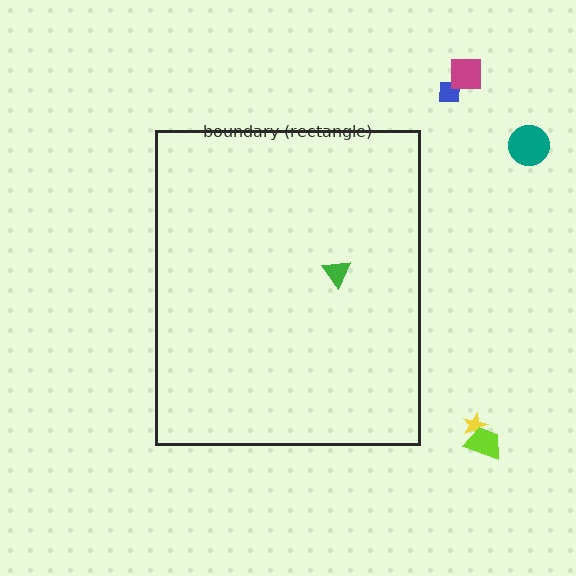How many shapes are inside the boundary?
1 inside, 5 outside.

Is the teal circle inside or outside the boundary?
Outside.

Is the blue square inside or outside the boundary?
Outside.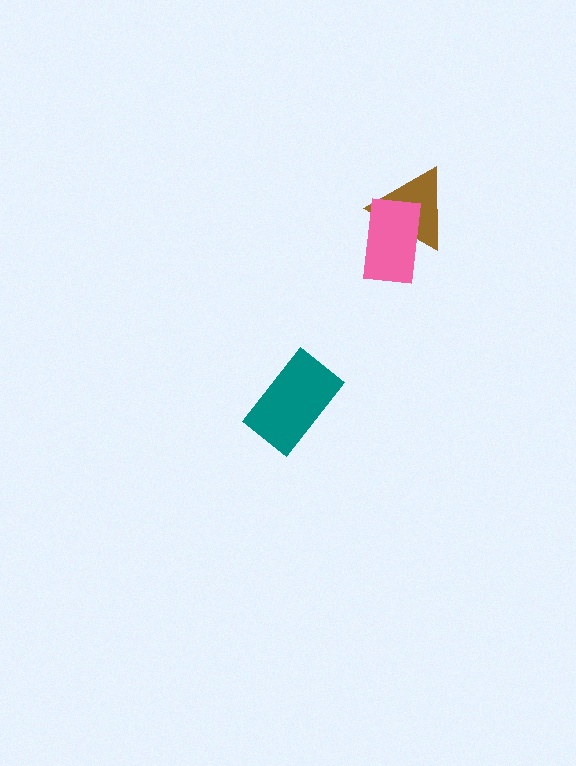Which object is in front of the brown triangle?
The pink rectangle is in front of the brown triangle.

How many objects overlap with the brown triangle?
1 object overlaps with the brown triangle.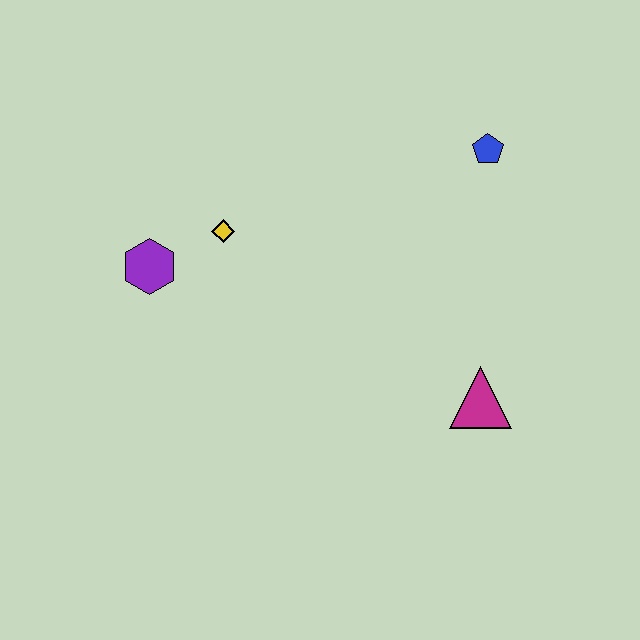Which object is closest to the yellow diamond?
The purple hexagon is closest to the yellow diamond.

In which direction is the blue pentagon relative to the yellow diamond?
The blue pentagon is to the right of the yellow diamond.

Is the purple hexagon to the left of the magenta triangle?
Yes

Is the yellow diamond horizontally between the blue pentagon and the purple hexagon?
Yes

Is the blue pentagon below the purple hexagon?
No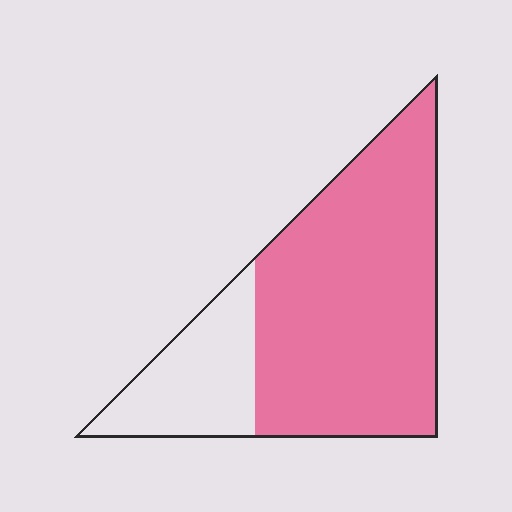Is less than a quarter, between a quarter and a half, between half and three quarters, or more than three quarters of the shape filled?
More than three quarters.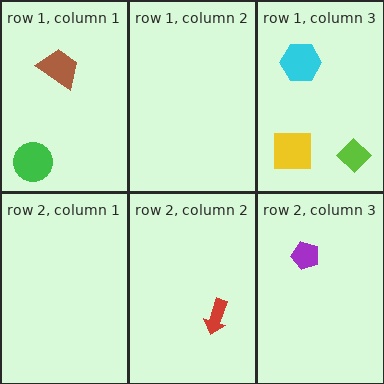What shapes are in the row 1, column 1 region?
The brown trapezoid, the green circle.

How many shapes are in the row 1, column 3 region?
3.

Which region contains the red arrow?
The row 2, column 2 region.